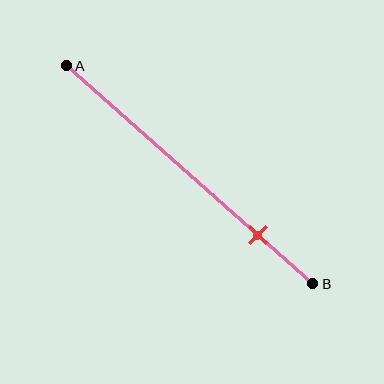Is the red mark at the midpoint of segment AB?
No, the mark is at about 80% from A, not at the 50% midpoint.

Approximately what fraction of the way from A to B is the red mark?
The red mark is approximately 80% of the way from A to B.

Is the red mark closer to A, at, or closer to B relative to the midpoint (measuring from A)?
The red mark is closer to point B than the midpoint of segment AB.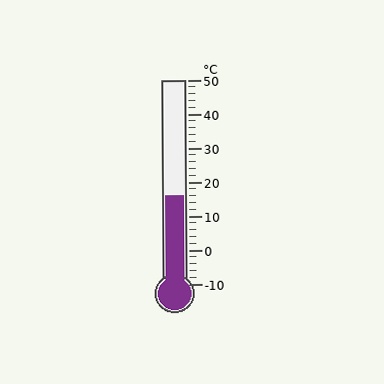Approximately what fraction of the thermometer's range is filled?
The thermometer is filled to approximately 45% of its range.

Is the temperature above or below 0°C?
The temperature is above 0°C.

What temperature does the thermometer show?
The thermometer shows approximately 16°C.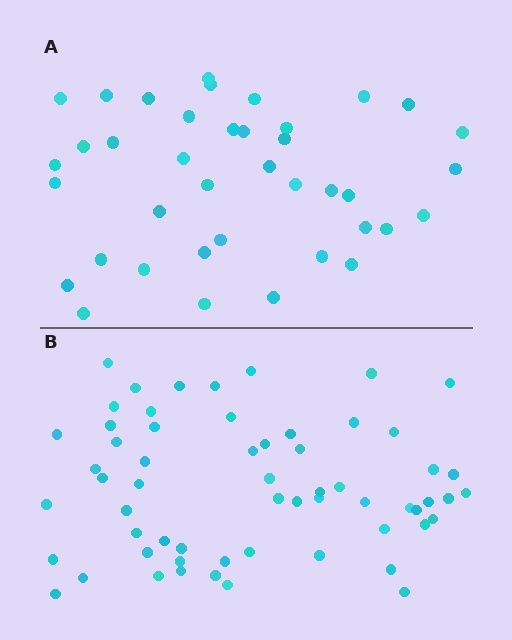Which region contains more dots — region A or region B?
Region B (the bottom region) has more dots.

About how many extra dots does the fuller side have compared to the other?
Region B has approximately 20 more dots than region A.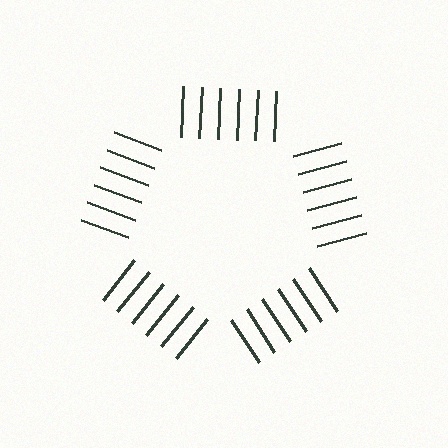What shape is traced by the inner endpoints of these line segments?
An illusory pentagon — the line segments terminate on its edges but no continuous stroke is drawn.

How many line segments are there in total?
30 — 6 along each of the 5 edges.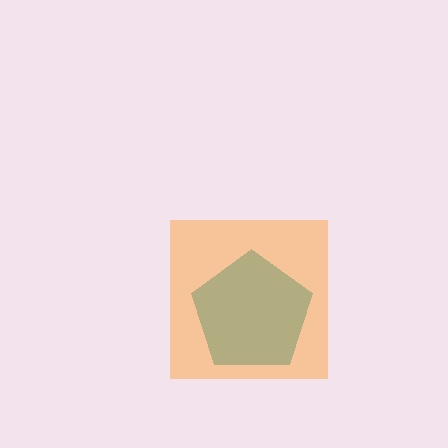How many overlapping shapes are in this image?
There are 2 overlapping shapes in the image.